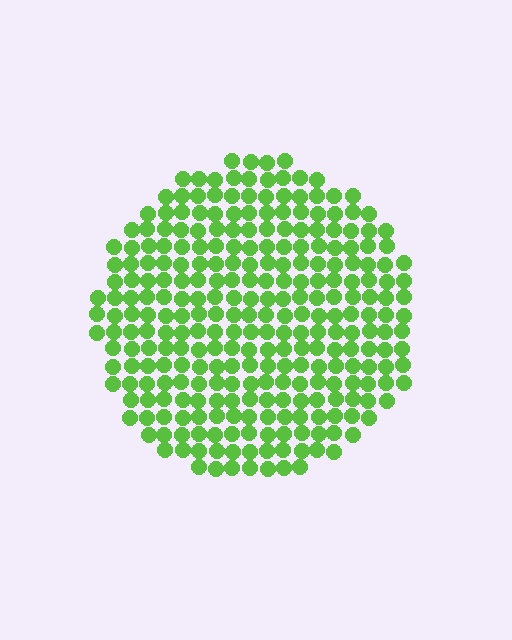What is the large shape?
The large shape is a circle.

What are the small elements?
The small elements are circles.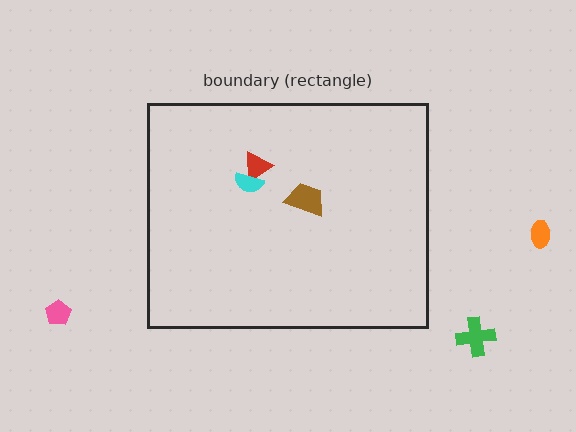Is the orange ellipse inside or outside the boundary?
Outside.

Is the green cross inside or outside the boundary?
Outside.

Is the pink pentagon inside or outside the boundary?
Outside.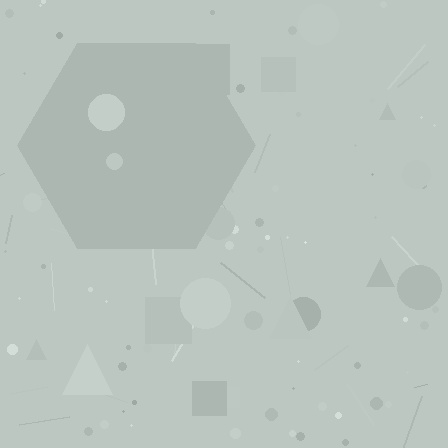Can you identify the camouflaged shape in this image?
The camouflaged shape is a hexagon.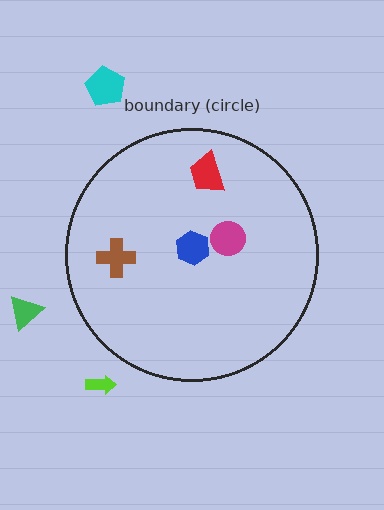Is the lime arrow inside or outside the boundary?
Outside.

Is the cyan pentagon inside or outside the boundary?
Outside.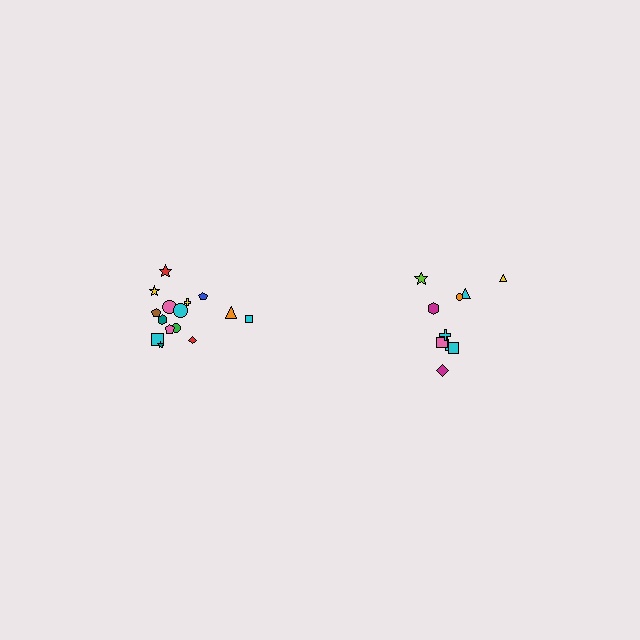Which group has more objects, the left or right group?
The left group.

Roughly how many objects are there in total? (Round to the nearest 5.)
Roughly 25 objects in total.